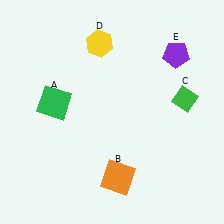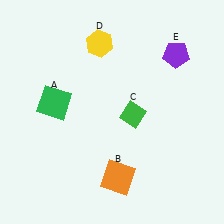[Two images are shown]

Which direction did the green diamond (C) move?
The green diamond (C) moved left.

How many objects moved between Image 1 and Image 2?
1 object moved between the two images.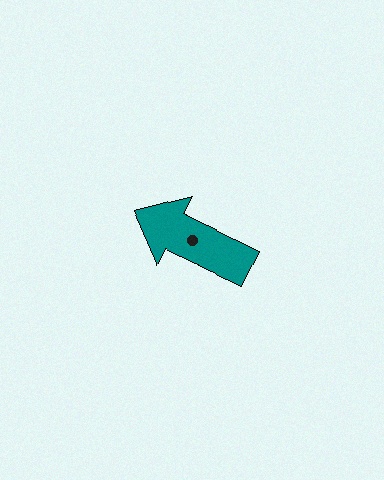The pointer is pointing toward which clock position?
Roughly 10 o'clock.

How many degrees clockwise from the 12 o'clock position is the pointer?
Approximately 296 degrees.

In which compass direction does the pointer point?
Northwest.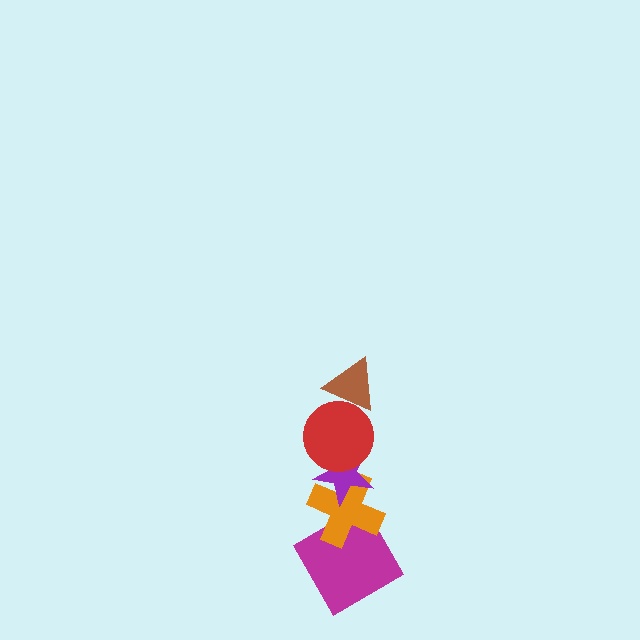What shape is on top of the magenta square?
The orange cross is on top of the magenta square.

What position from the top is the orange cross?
The orange cross is 4th from the top.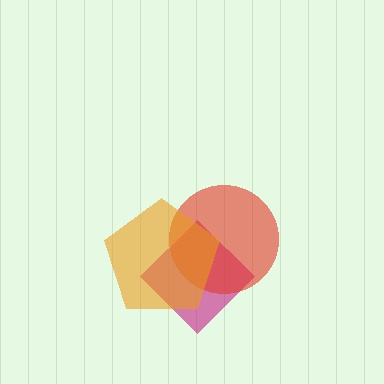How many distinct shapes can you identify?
There are 3 distinct shapes: a magenta diamond, a red circle, an orange pentagon.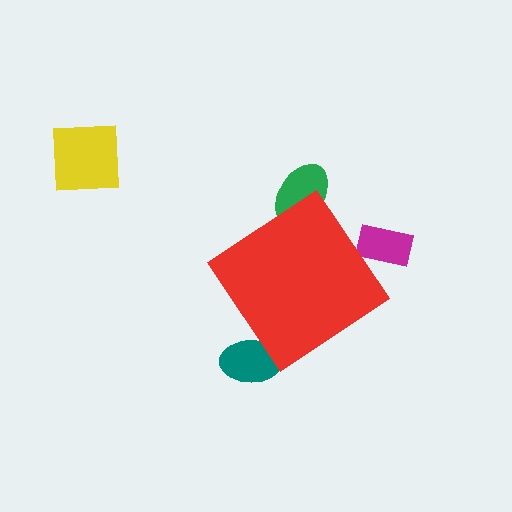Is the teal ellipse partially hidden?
Yes, the teal ellipse is partially hidden behind the red diamond.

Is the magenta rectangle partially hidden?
Yes, the magenta rectangle is partially hidden behind the red diamond.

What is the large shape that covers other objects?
A red diamond.